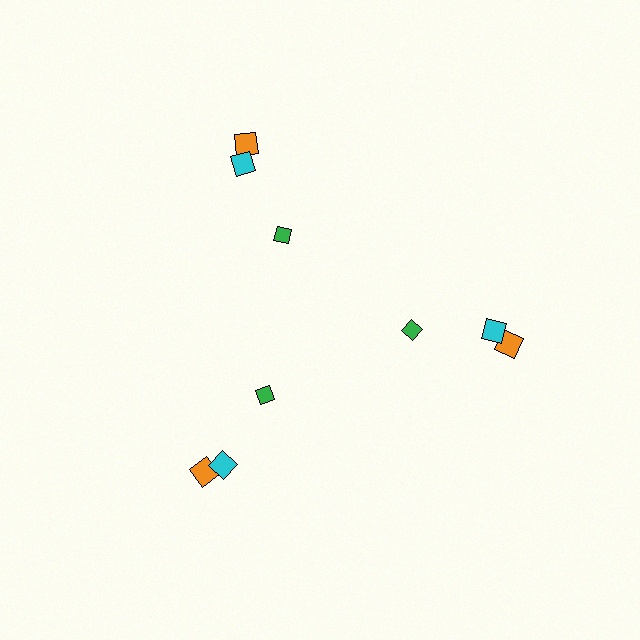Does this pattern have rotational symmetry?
Yes, this pattern has 3-fold rotational symmetry. It looks the same after rotating 120 degrees around the center.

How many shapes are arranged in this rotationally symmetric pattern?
There are 9 shapes, arranged in 3 groups of 3.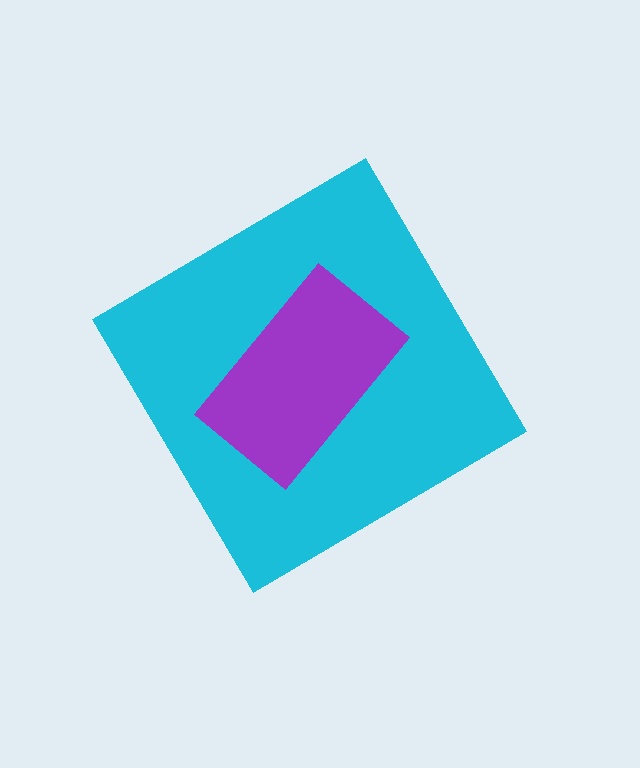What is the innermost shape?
The purple rectangle.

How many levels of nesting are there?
2.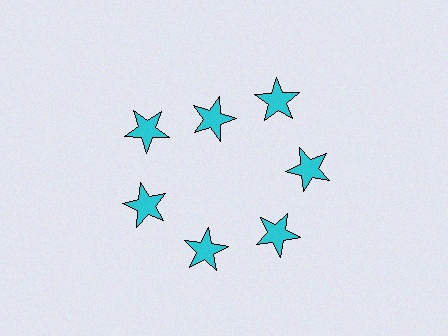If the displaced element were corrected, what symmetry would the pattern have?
It would have 7-fold rotational symmetry — the pattern would map onto itself every 51 degrees.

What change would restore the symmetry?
The symmetry would be restored by moving it outward, back onto the ring so that all 7 stars sit at equal angles and equal distance from the center.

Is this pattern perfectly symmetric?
No. The 7 cyan stars are arranged in a ring, but one element near the 12 o'clock position is pulled inward toward the center, breaking the 7-fold rotational symmetry.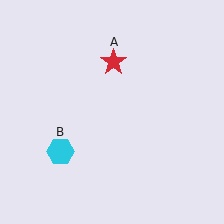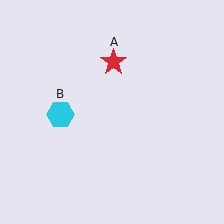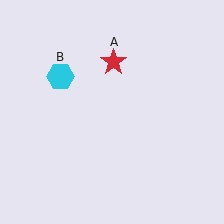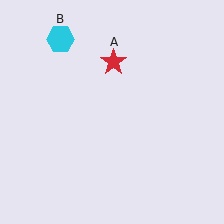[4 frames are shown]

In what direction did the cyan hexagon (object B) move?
The cyan hexagon (object B) moved up.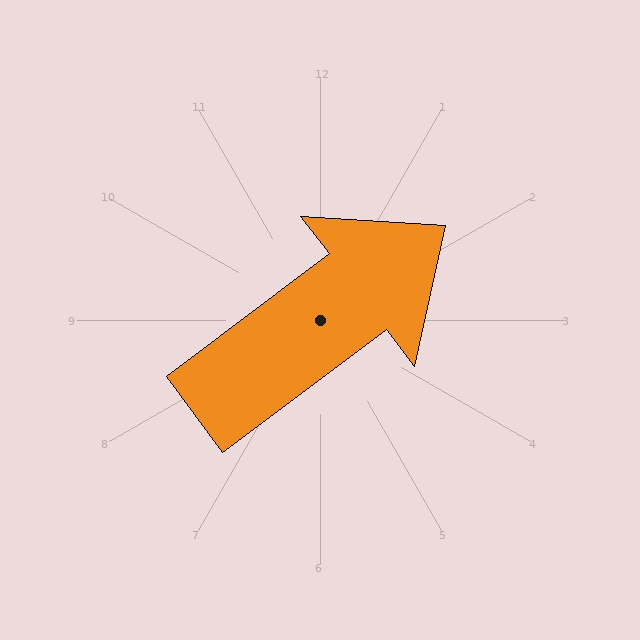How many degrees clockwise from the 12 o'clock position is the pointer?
Approximately 53 degrees.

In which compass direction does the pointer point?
Northeast.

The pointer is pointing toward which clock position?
Roughly 2 o'clock.